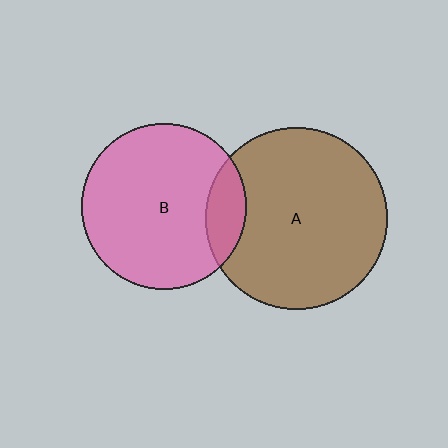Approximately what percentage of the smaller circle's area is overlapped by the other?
Approximately 15%.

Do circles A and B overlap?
Yes.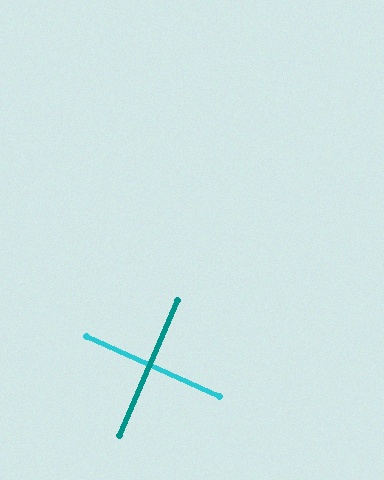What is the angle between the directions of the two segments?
Approximately 89 degrees.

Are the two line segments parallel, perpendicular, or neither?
Perpendicular — they meet at approximately 89°.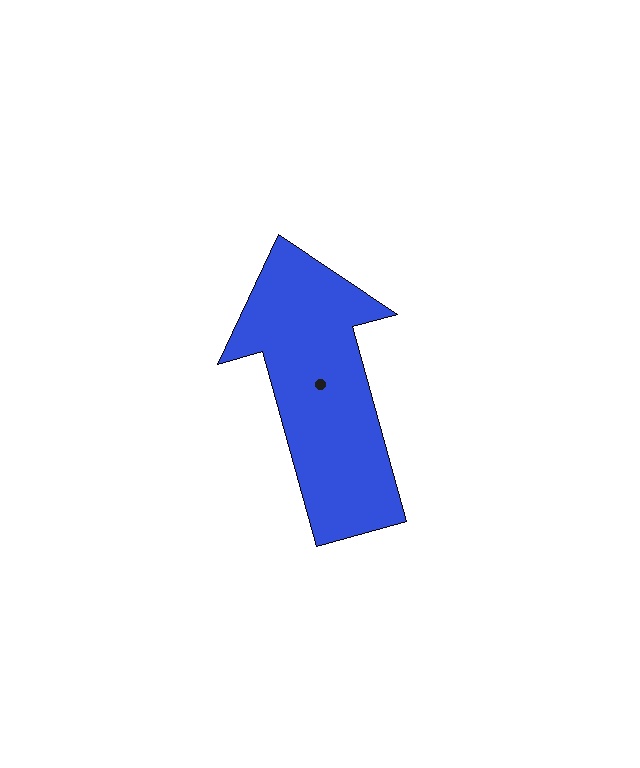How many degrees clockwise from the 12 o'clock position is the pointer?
Approximately 344 degrees.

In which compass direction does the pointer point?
North.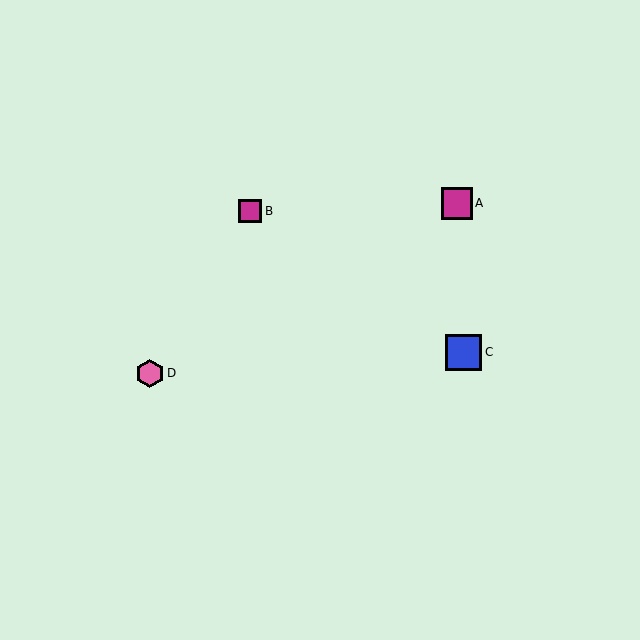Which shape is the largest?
The blue square (labeled C) is the largest.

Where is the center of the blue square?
The center of the blue square is at (464, 352).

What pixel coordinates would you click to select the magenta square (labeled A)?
Click at (457, 203) to select the magenta square A.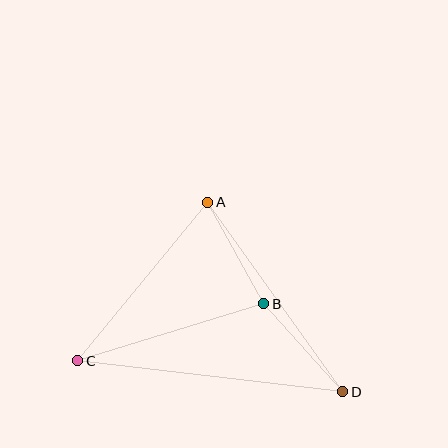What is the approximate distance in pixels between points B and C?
The distance between B and C is approximately 194 pixels.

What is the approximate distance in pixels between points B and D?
The distance between B and D is approximately 118 pixels.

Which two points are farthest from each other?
Points C and D are farthest from each other.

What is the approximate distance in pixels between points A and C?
The distance between A and C is approximately 205 pixels.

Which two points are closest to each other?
Points A and B are closest to each other.